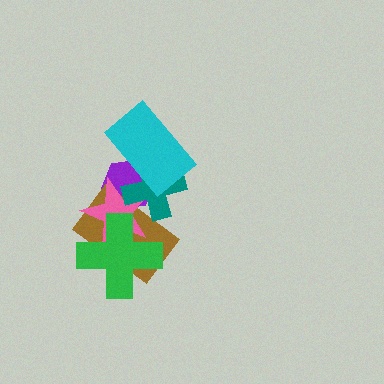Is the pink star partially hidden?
Yes, it is partially covered by another shape.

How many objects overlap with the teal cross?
4 objects overlap with the teal cross.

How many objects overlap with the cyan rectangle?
2 objects overlap with the cyan rectangle.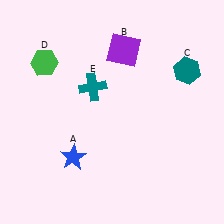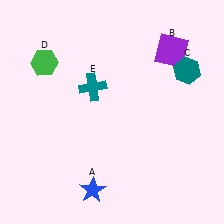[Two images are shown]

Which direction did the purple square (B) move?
The purple square (B) moved right.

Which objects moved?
The objects that moved are: the blue star (A), the purple square (B).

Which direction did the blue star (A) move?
The blue star (A) moved down.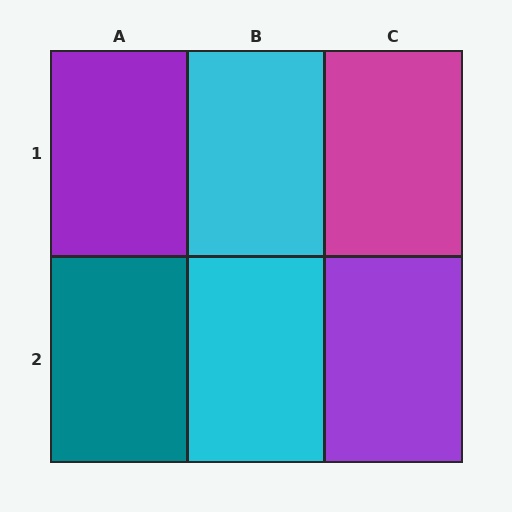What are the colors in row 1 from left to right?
Purple, cyan, magenta.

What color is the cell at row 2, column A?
Teal.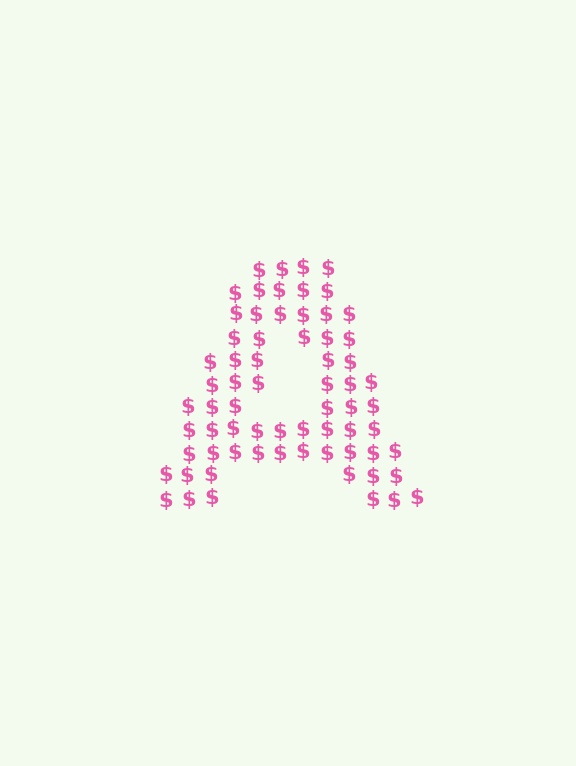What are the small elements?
The small elements are dollar signs.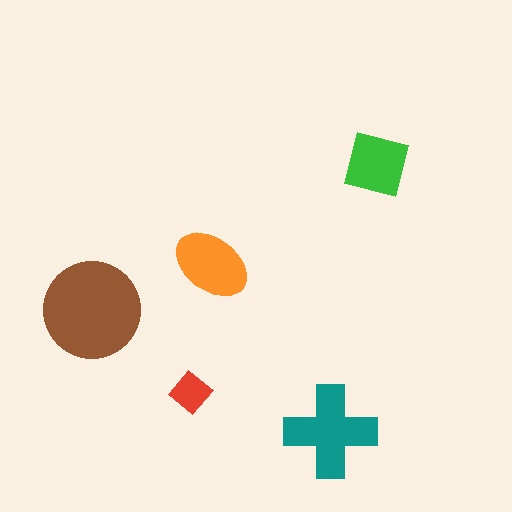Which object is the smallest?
The red diamond.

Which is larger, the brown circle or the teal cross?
The brown circle.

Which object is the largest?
The brown circle.